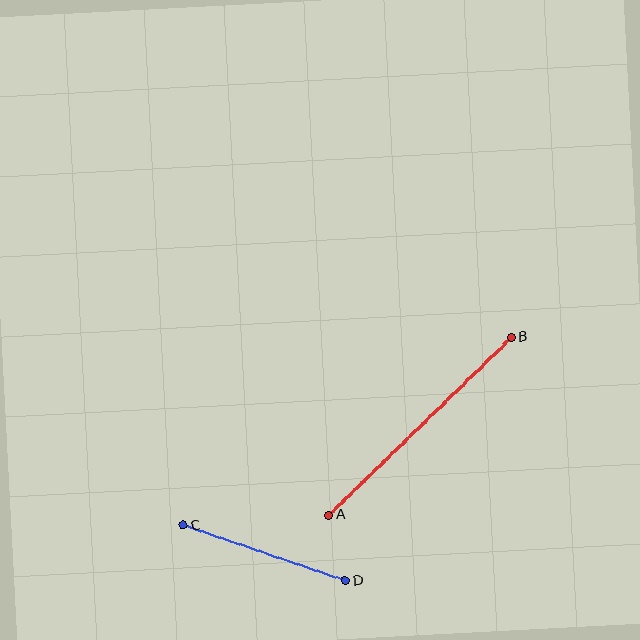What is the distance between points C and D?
The distance is approximately 171 pixels.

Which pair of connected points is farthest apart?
Points A and B are farthest apart.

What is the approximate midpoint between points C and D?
The midpoint is at approximately (264, 553) pixels.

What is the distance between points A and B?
The distance is approximately 255 pixels.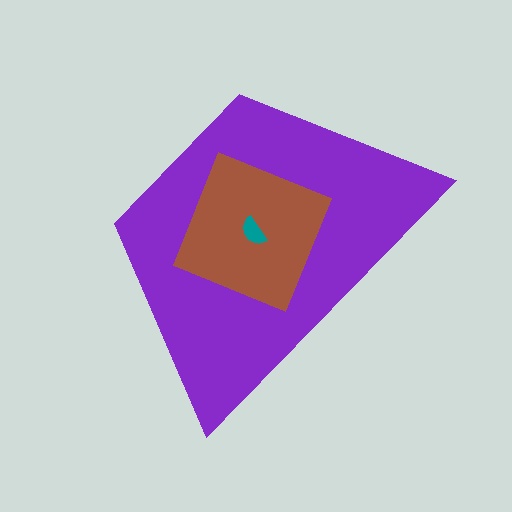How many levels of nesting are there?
3.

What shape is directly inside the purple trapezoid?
The brown square.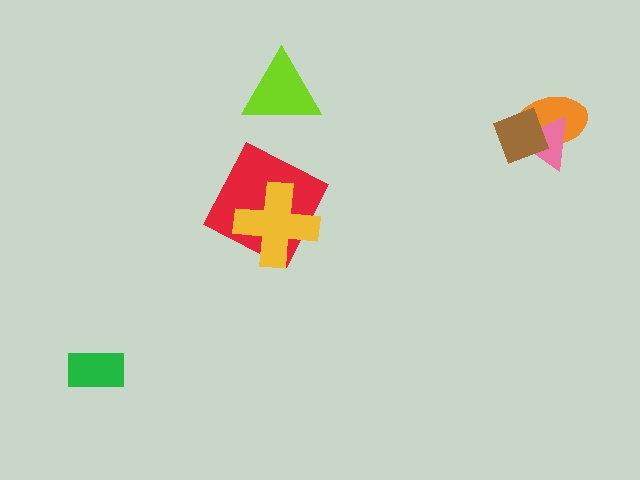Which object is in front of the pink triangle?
The brown diamond is in front of the pink triangle.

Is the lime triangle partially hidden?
No, no other shape covers it.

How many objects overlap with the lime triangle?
0 objects overlap with the lime triangle.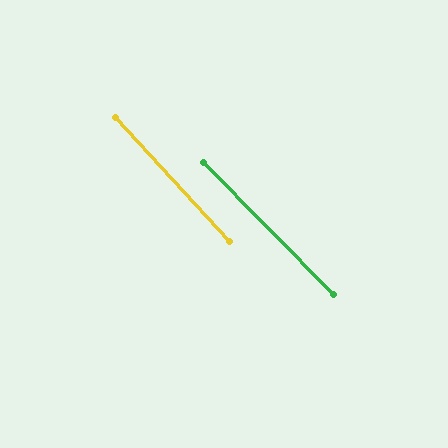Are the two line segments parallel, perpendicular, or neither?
Parallel — their directions differ by only 2.0°.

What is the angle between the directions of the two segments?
Approximately 2 degrees.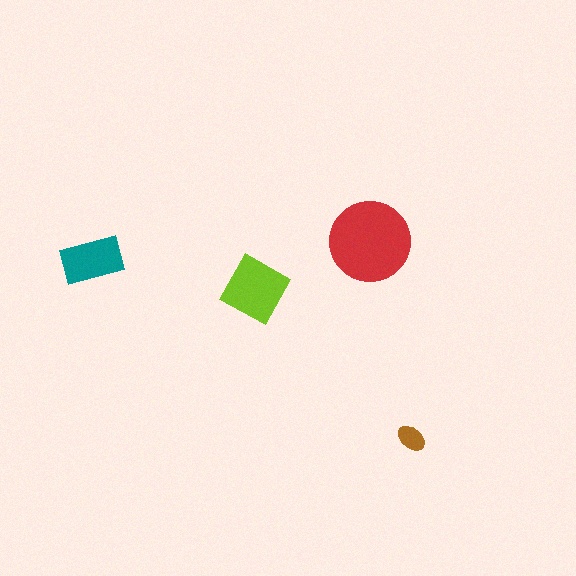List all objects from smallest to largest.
The brown ellipse, the teal rectangle, the lime square, the red circle.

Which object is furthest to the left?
The teal rectangle is leftmost.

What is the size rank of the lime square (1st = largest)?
2nd.